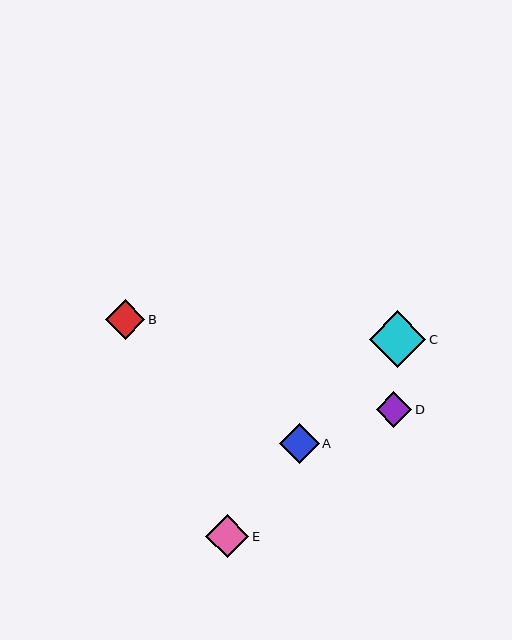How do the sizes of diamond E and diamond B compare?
Diamond E and diamond B are approximately the same size.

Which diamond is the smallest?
Diamond D is the smallest with a size of approximately 35 pixels.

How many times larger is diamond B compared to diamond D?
Diamond B is approximately 1.1 times the size of diamond D.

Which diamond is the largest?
Diamond C is the largest with a size of approximately 57 pixels.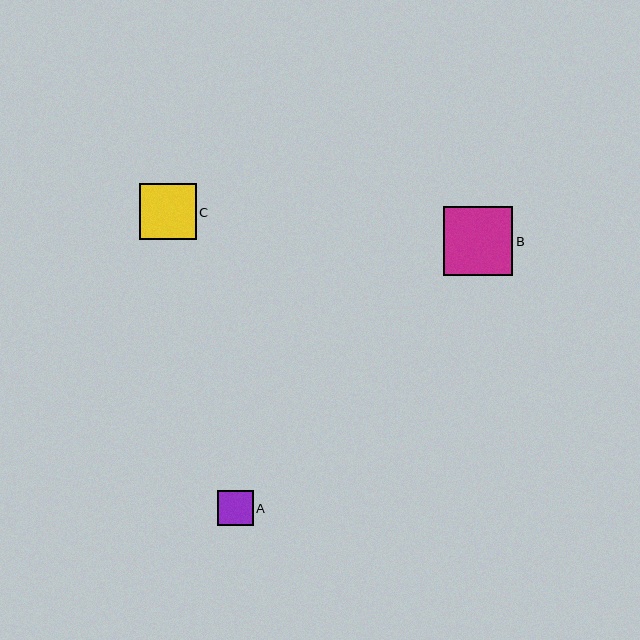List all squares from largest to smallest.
From largest to smallest: B, C, A.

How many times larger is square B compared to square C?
Square B is approximately 1.2 times the size of square C.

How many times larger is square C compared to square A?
Square C is approximately 1.6 times the size of square A.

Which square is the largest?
Square B is the largest with a size of approximately 69 pixels.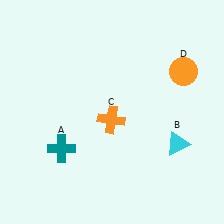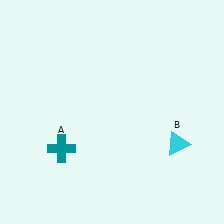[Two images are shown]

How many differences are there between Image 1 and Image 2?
There are 2 differences between the two images.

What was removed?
The orange circle (D), the orange cross (C) were removed in Image 2.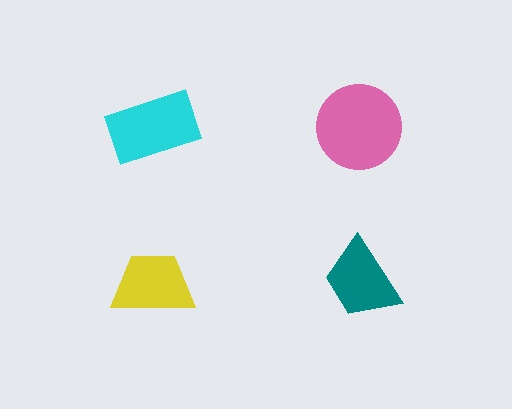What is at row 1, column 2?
A pink circle.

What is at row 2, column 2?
A teal trapezoid.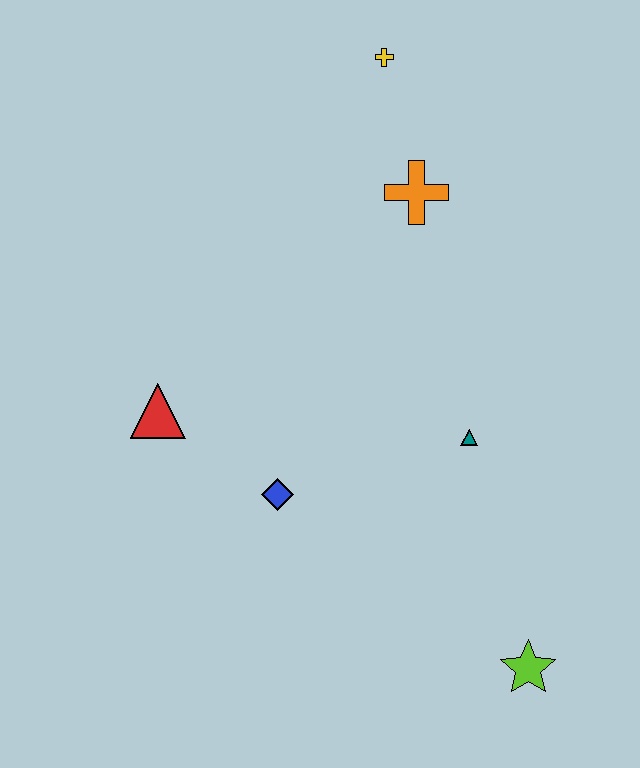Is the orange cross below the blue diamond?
No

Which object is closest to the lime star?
The teal triangle is closest to the lime star.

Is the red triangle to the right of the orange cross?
No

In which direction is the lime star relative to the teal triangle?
The lime star is below the teal triangle.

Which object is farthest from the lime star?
The yellow cross is farthest from the lime star.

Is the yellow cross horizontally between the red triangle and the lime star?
Yes